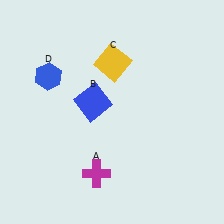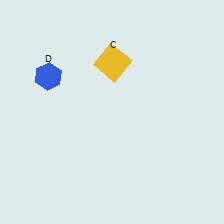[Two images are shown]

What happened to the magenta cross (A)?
The magenta cross (A) was removed in Image 2. It was in the bottom-left area of Image 1.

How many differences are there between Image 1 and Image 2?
There are 2 differences between the two images.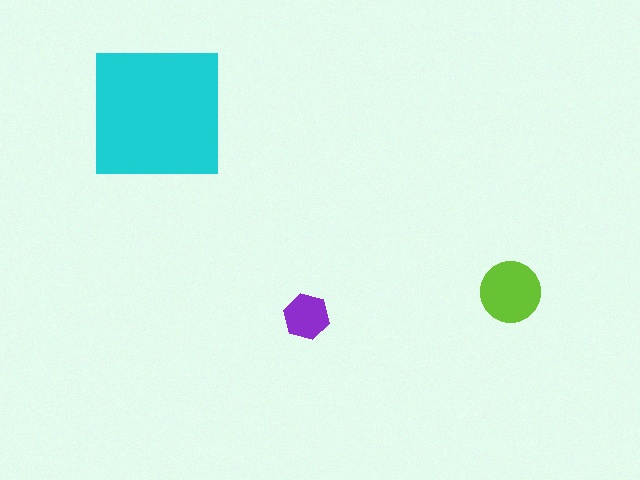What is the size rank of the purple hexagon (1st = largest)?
3rd.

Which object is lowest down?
The purple hexagon is bottommost.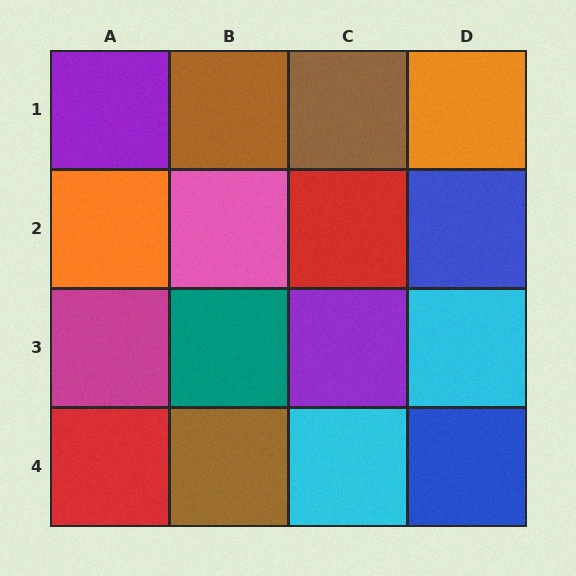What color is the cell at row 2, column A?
Orange.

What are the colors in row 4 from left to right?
Red, brown, cyan, blue.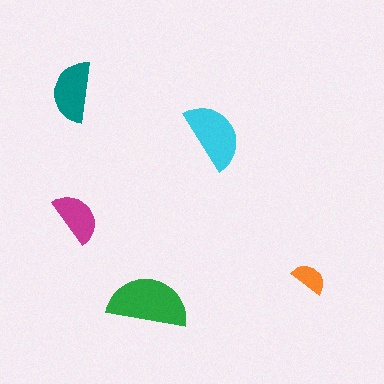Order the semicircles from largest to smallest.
the green one, the cyan one, the teal one, the magenta one, the orange one.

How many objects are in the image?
There are 5 objects in the image.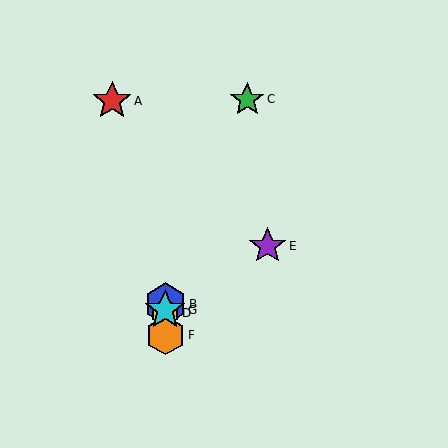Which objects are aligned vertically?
Objects B, D, F, G are aligned vertically.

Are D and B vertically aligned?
Yes, both are at x≈165.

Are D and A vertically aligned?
No, D is at x≈165 and A is at x≈112.